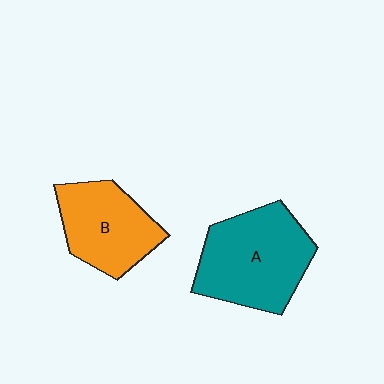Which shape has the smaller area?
Shape B (orange).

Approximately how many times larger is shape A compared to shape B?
Approximately 1.3 times.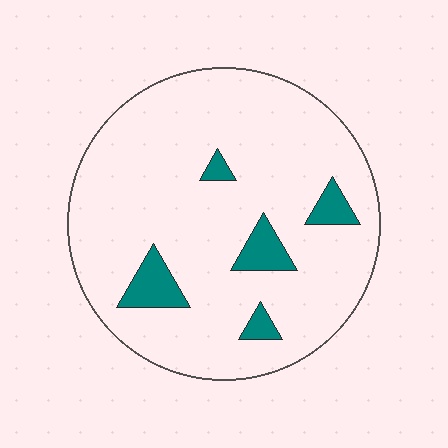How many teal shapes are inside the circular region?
5.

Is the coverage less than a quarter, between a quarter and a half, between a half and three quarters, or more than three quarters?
Less than a quarter.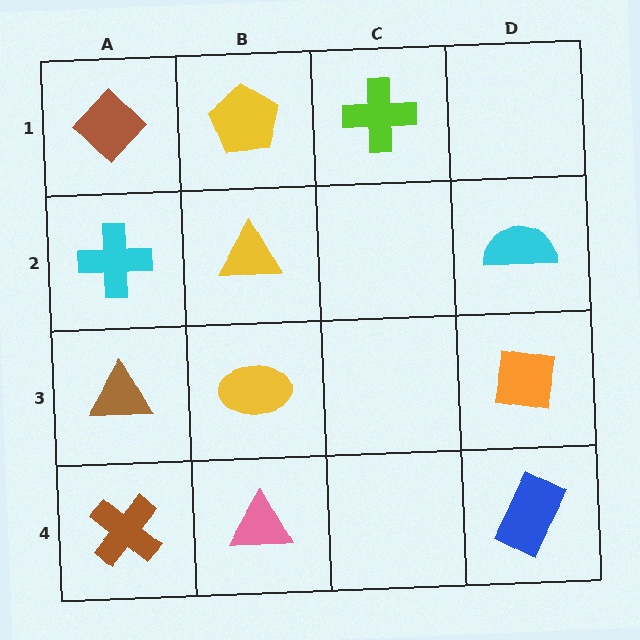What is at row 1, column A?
A brown diamond.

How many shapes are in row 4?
3 shapes.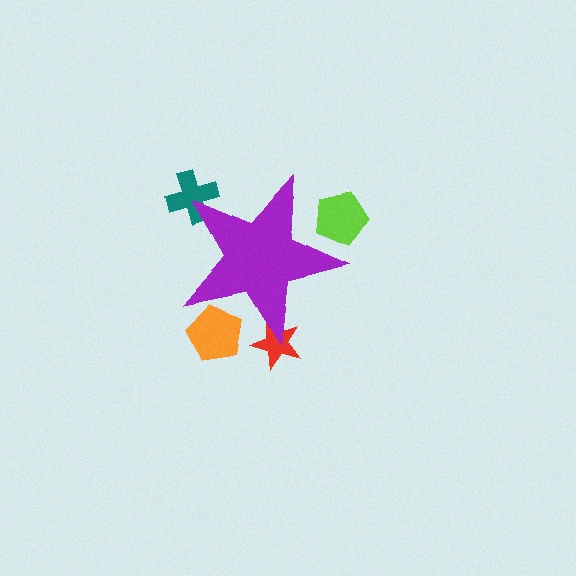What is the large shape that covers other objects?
A purple star.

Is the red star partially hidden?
Yes, the red star is partially hidden behind the purple star.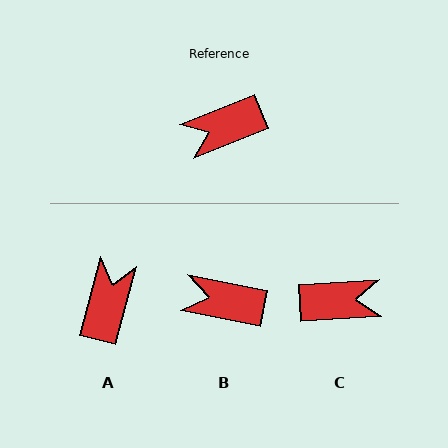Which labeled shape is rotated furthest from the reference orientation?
C, about 162 degrees away.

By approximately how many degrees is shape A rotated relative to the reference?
Approximately 127 degrees clockwise.